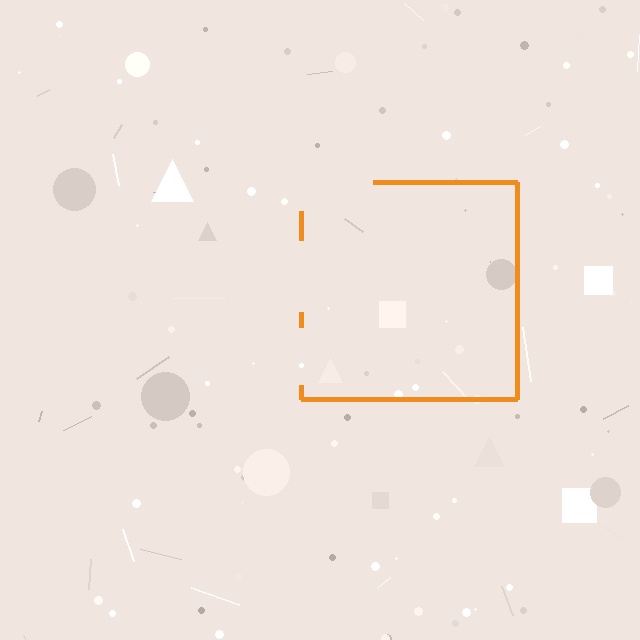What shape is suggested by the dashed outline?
The dashed outline suggests a square.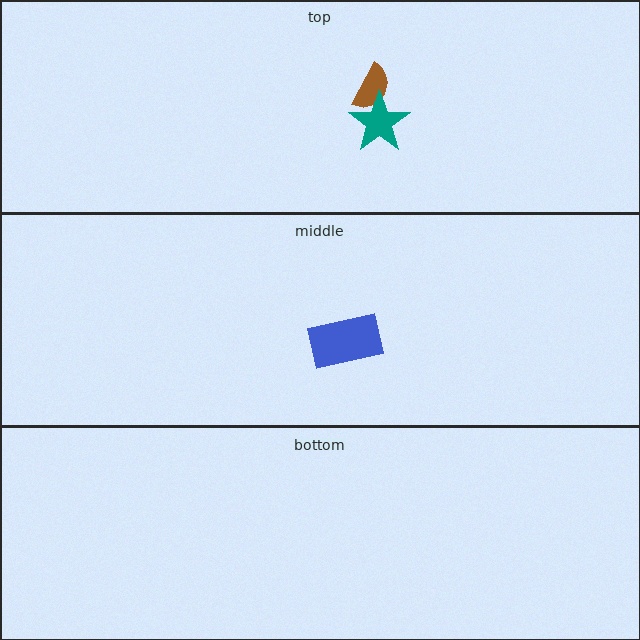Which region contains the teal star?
The top region.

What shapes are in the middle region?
The blue rectangle.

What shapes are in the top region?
The brown semicircle, the teal star.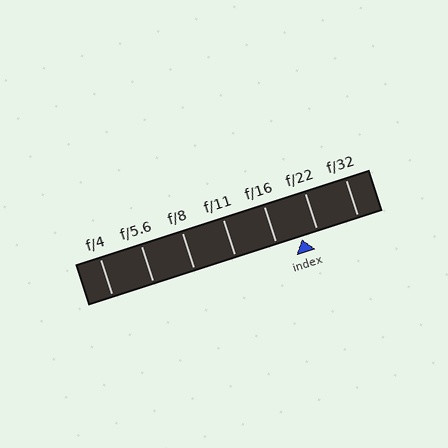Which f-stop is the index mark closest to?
The index mark is closest to f/22.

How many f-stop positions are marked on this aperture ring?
There are 7 f-stop positions marked.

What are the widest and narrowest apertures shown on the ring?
The widest aperture shown is f/4 and the narrowest is f/32.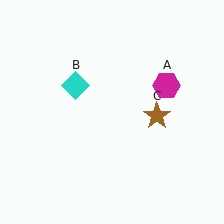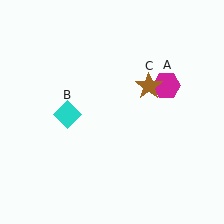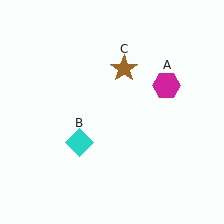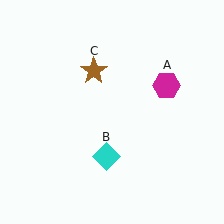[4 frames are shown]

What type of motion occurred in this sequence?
The cyan diamond (object B), brown star (object C) rotated counterclockwise around the center of the scene.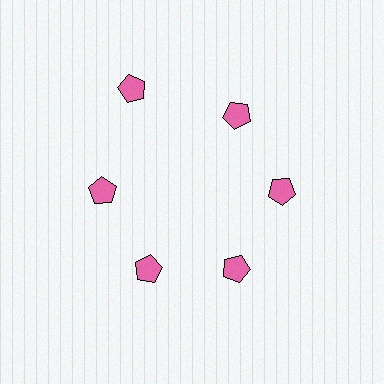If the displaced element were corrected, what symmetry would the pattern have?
It would have 6-fold rotational symmetry — the pattern would map onto itself every 60 degrees.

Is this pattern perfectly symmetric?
No. The 6 pink pentagons are arranged in a ring, but one element near the 11 o'clock position is pushed outward from the center, breaking the 6-fold rotational symmetry.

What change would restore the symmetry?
The symmetry would be restored by moving it inward, back onto the ring so that all 6 pentagons sit at equal angles and equal distance from the center.